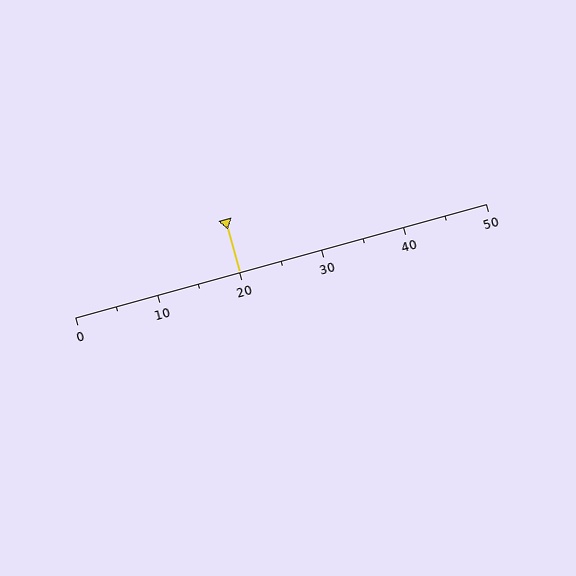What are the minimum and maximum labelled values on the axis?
The axis runs from 0 to 50.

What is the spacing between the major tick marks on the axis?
The major ticks are spaced 10 apart.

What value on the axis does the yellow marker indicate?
The marker indicates approximately 20.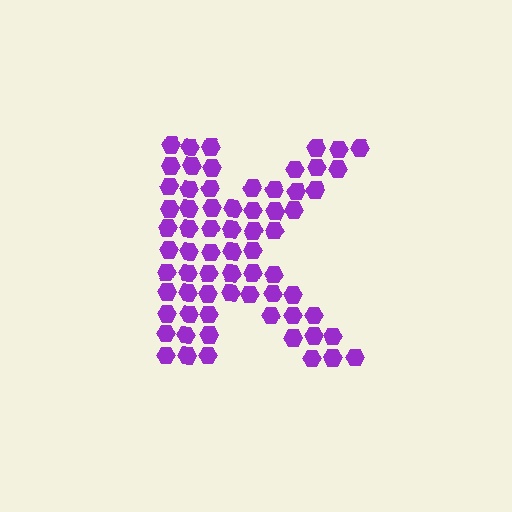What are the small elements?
The small elements are hexagons.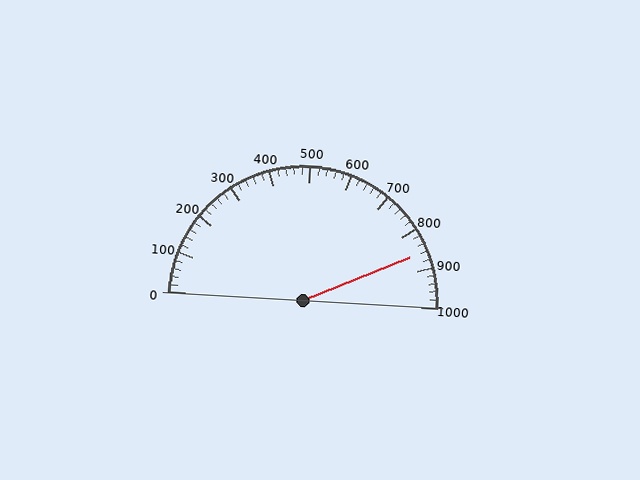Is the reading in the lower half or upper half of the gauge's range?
The reading is in the upper half of the range (0 to 1000).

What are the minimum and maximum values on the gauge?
The gauge ranges from 0 to 1000.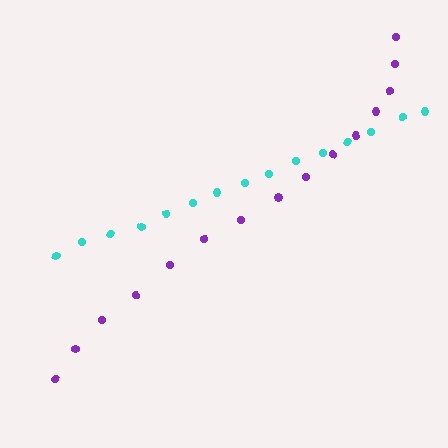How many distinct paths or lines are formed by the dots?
There are 2 distinct paths.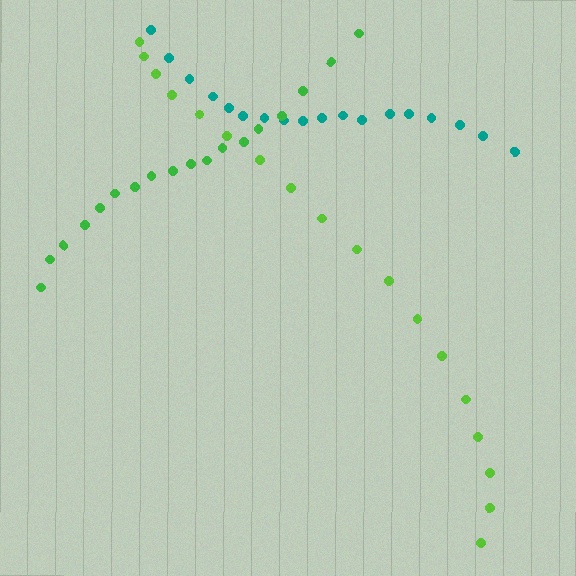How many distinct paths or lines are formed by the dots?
There are 3 distinct paths.